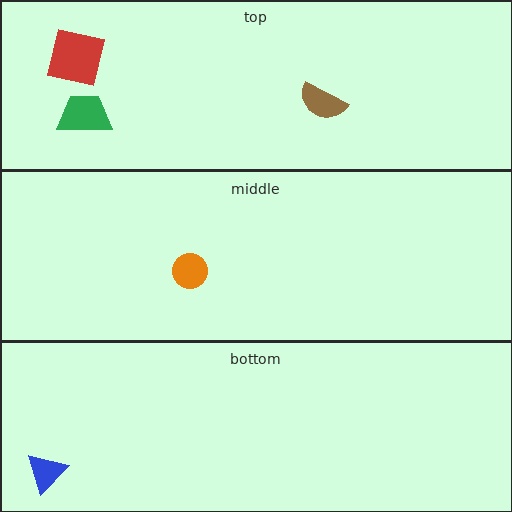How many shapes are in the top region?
3.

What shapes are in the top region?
The green trapezoid, the red square, the brown semicircle.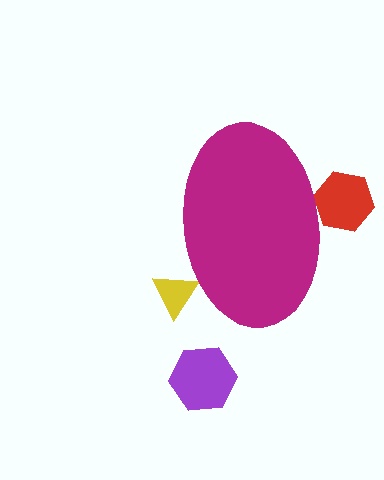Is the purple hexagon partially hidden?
No, the purple hexagon is fully visible.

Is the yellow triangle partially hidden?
Yes, the yellow triangle is partially hidden behind the magenta ellipse.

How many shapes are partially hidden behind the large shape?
2 shapes are partially hidden.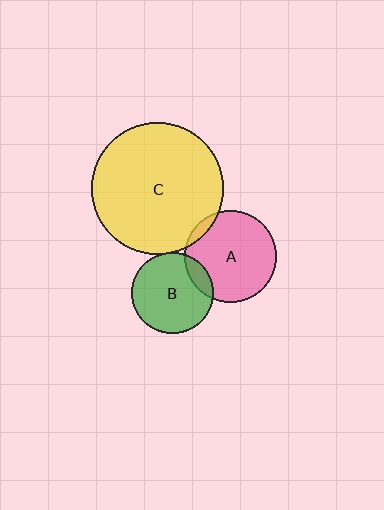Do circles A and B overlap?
Yes.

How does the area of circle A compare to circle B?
Approximately 1.3 times.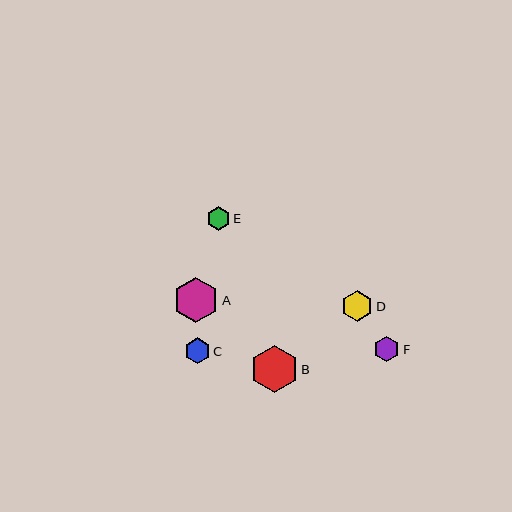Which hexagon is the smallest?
Hexagon E is the smallest with a size of approximately 23 pixels.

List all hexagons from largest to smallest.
From largest to smallest: B, A, D, C, F, E.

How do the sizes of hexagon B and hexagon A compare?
Hexagon B and hexagon A are approximately the same size.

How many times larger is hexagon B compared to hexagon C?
Hexagon B is approximately 1.8 times the size of hexagon C.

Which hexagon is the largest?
Hexagon B is the largest with a size of approximately 48 pixels.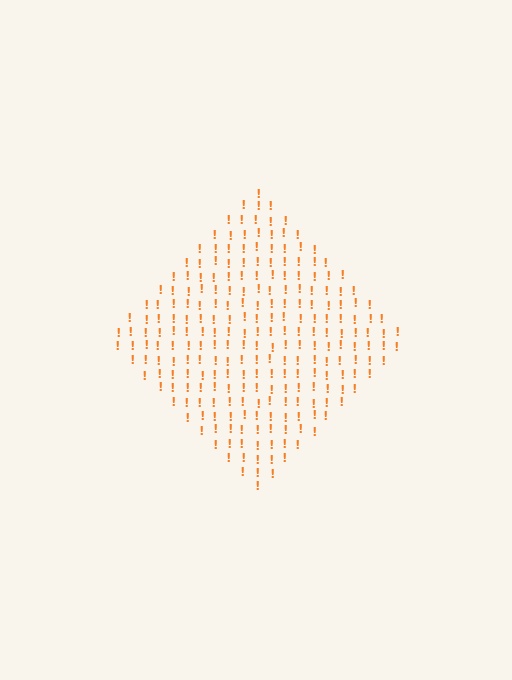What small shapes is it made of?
It is made of small exclamation marks.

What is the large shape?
The large shape is a diamond.